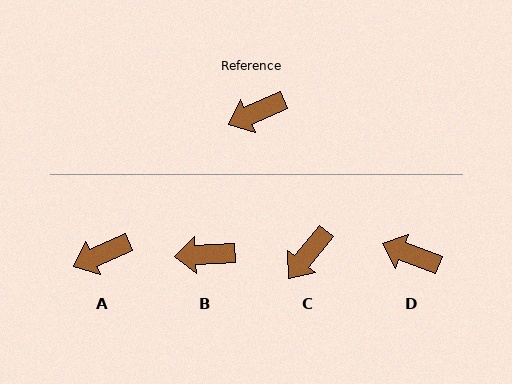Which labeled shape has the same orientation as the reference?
A.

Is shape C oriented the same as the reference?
No, it is off by about 27 degrees.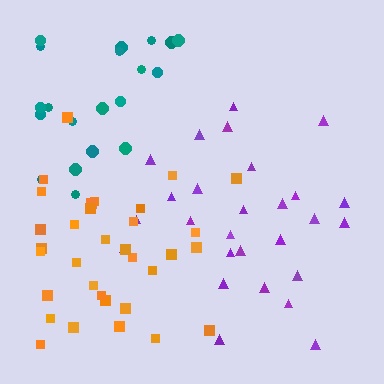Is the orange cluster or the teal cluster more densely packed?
Orange.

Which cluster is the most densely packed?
Orange.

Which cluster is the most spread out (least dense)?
Teal.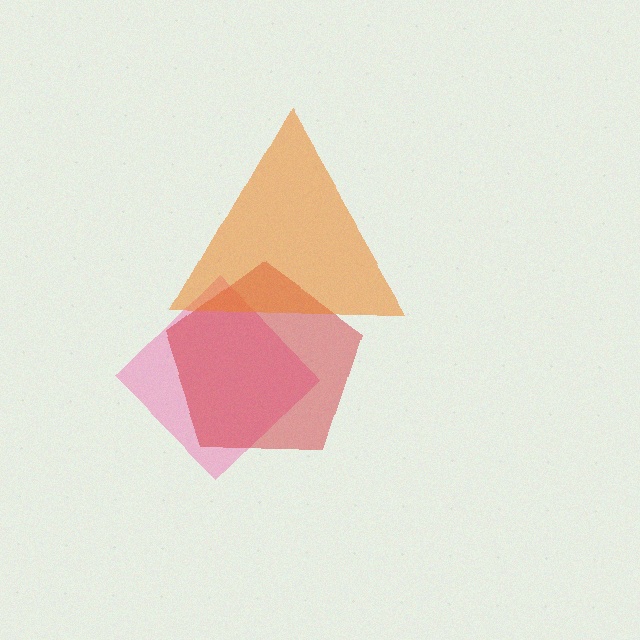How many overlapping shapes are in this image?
There are 3 overlapping shapes in the image.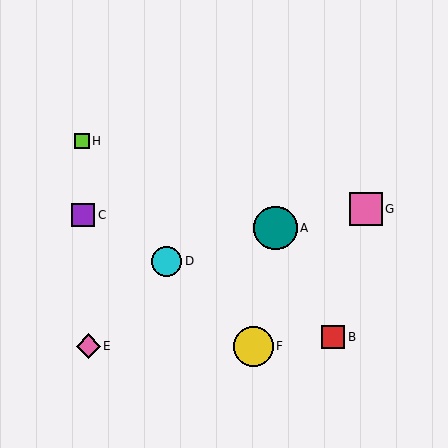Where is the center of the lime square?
The center of the lime square is at (82, 141).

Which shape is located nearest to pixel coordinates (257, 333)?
The yellow circle (labeled F) at (253, 346) is nearest to that location.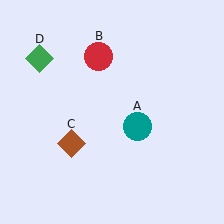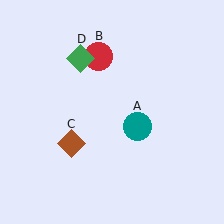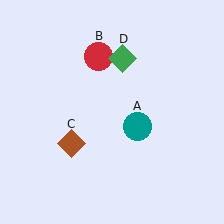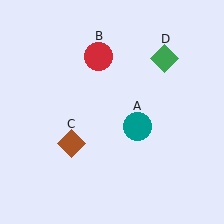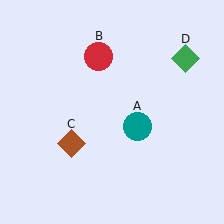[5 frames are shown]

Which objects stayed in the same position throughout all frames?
Teal circle (object A) and red circle (object B) and brown diamond (object C) remained stationary.